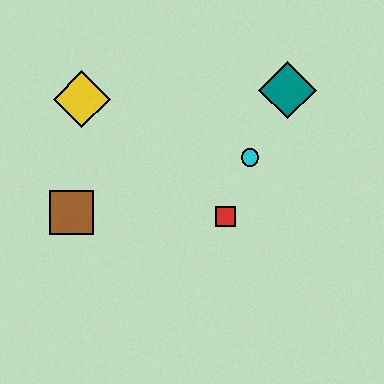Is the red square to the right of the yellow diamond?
Yes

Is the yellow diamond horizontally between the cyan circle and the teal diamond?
No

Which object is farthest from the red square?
The yellow diamond is farthest from the red square.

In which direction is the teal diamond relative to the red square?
The teal diamond is above the red square.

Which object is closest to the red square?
The cyan circle is closest to the red square.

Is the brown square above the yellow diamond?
No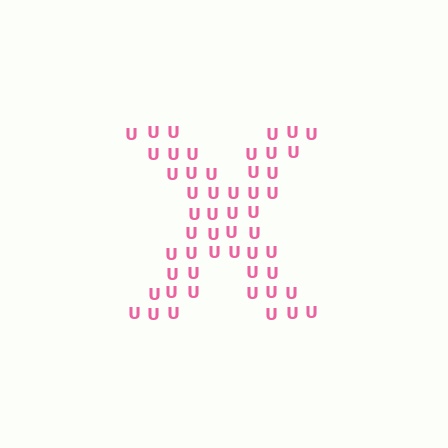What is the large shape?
The large shape is the letter X.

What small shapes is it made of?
It is made of small letter U's.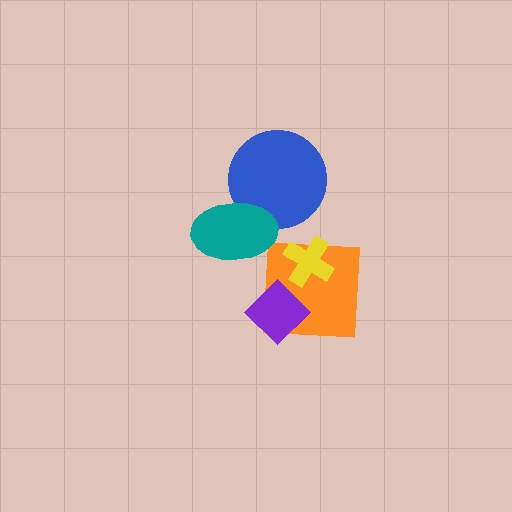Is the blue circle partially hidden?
Yes, it is partially covered by another shape.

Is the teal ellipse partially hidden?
No, no other shape covers it.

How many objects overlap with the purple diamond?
1 object overlaps with the purple diamond.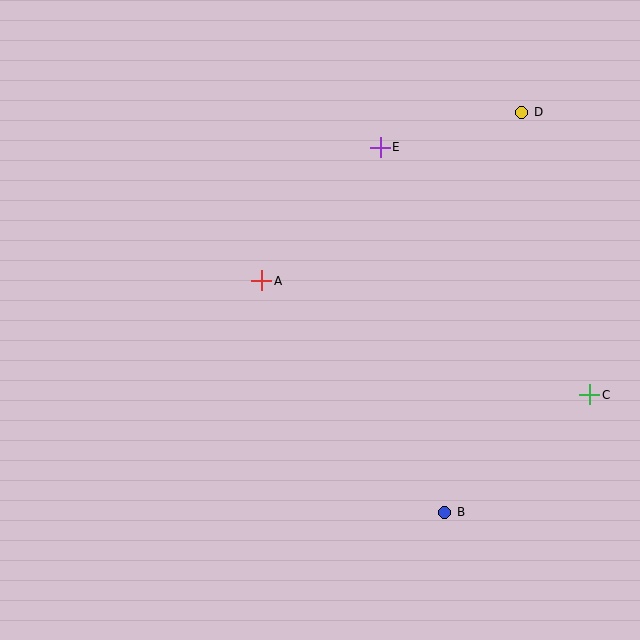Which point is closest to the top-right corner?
Point D is closest to the top-right corner.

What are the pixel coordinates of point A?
Point A is at (262, 281).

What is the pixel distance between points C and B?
The distance between C and B is 187 pixels.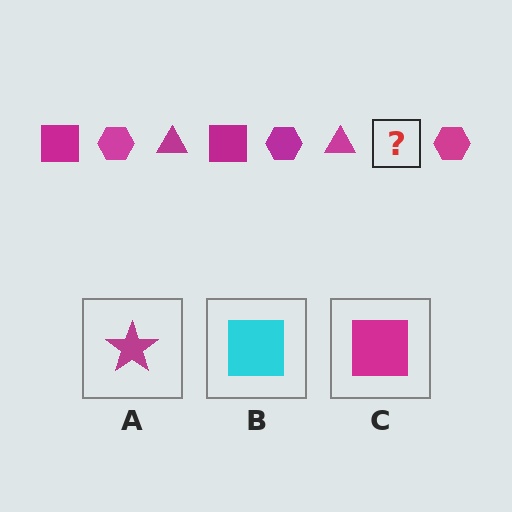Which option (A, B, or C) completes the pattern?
C.